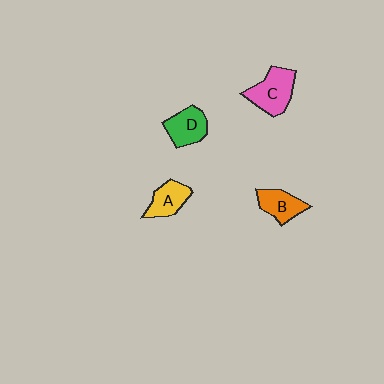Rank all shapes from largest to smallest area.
From largest to smallest: C (pink), D (green), A (yellow), B (orange).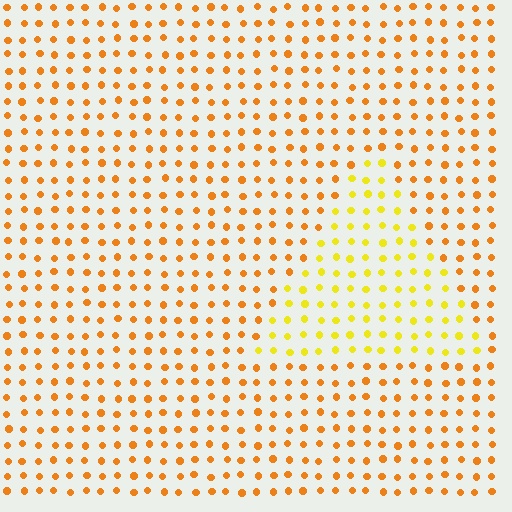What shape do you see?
I see a triangle.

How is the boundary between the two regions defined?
The boundary is defined purely by a slight shift in hue (about 29 degrees). Spacing, size, and orientation are identical on both sides.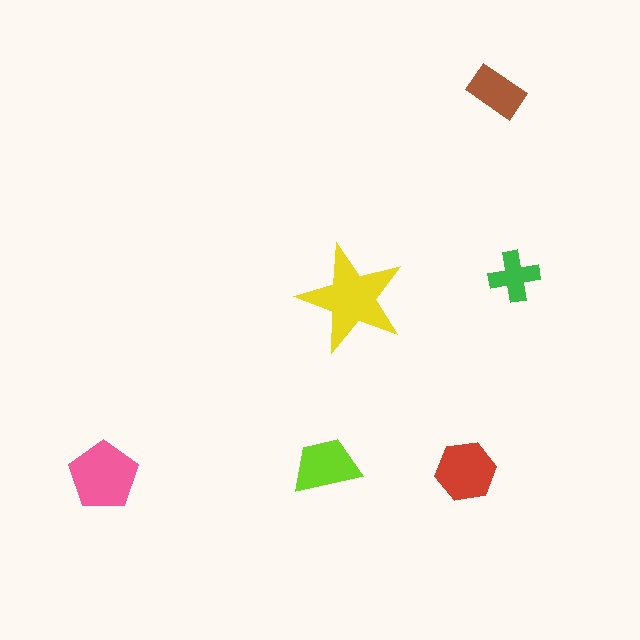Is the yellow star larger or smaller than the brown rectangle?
Larger.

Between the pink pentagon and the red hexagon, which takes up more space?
The pink pentagon.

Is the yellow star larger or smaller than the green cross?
Larger.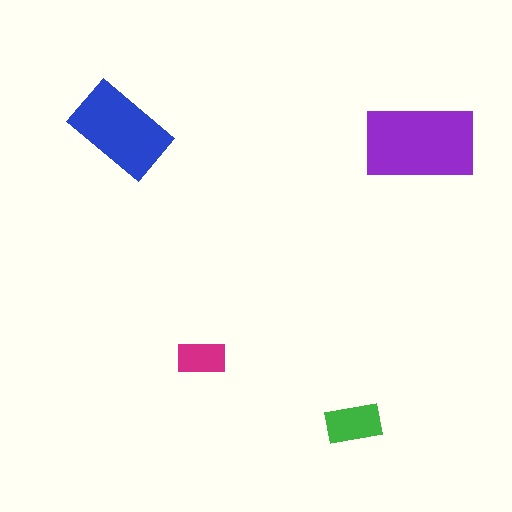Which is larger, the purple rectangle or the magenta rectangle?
The purple one.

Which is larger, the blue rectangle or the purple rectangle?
The purple one.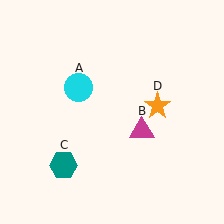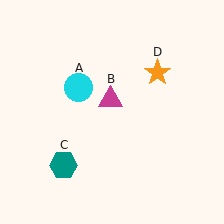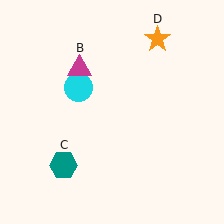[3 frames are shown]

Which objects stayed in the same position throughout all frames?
Cyan circle (object A) and teal hexagon (object C) remained stationary.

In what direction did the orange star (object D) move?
The orange star (object D) moved up.